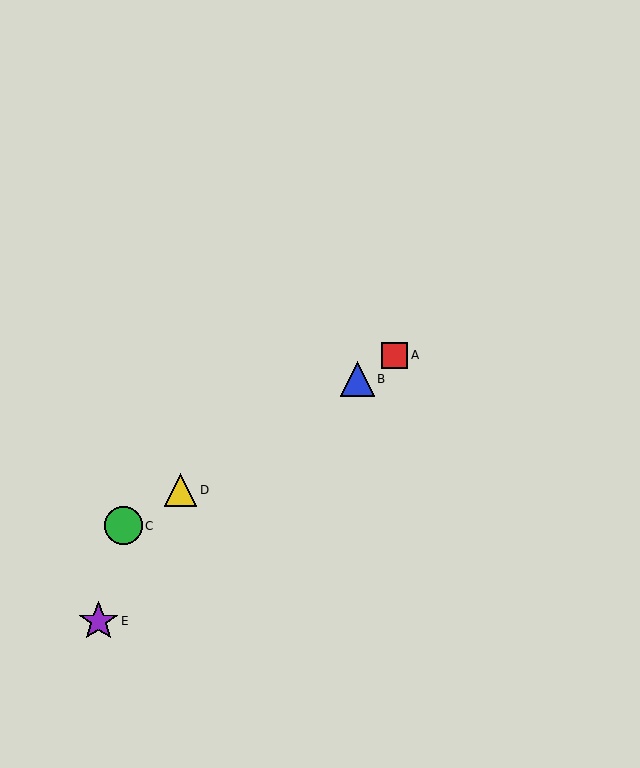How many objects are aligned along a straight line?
4 objects (A, B, C, D) are aligned along a straight line.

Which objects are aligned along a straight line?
Objects A, B, C, D are aligned along a straight line.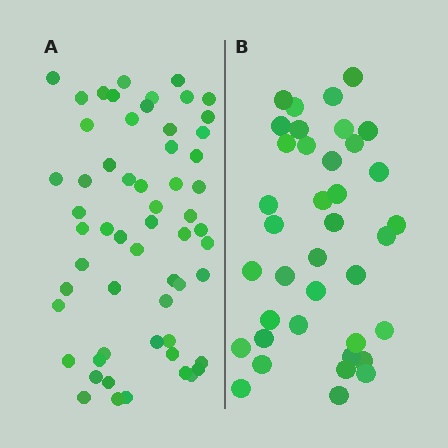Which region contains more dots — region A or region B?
Region A (the left region) has more dots.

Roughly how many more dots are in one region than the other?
Region A has approximately 20 more dots than region B.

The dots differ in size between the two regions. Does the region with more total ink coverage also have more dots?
No. Region B has more total ink coverage because its dots are larger, but region A actually contains more individual dots. Total area can be misleading — the number of items is what matters here.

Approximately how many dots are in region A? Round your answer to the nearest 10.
About 60 dots. (The exact count is 58, which rounds to 60.)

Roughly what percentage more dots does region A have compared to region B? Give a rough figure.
About 55% more.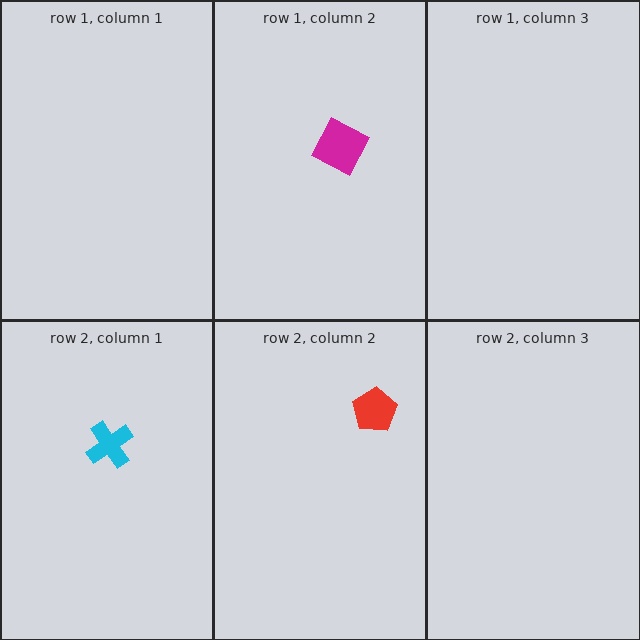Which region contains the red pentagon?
The row 2, column 2 region.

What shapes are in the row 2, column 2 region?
The red pentagon.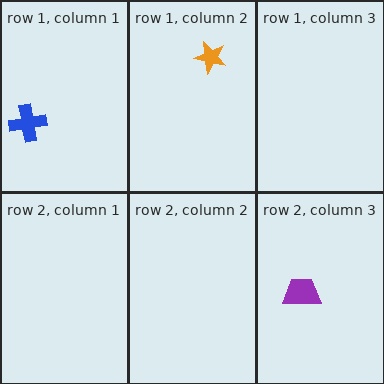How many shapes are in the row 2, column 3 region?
1.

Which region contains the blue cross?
The row 1, column 1 region.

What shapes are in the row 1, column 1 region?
The blue cross.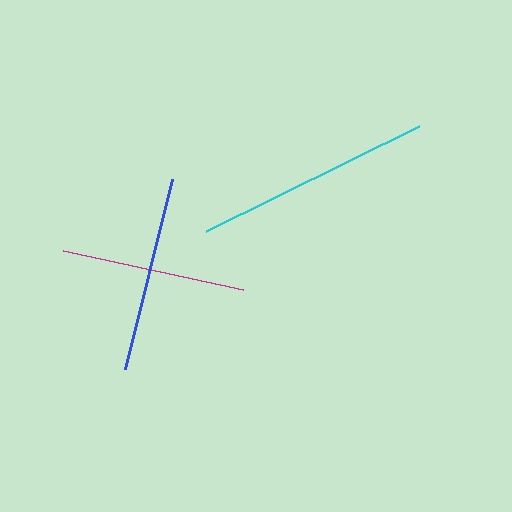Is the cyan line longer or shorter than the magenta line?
The cyan line is longer than the magenta line.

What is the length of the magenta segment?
The magenta segment is approximately 185 pixels long.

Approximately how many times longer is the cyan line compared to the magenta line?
The cyan line is approximately 1.3 times the length of the magenta line.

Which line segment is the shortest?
The magenta line is the shortest at approximately 185 pixels.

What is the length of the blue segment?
The blue segment is approximately 196 pixels long.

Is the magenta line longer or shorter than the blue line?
The blue line is longer than the magenta line.